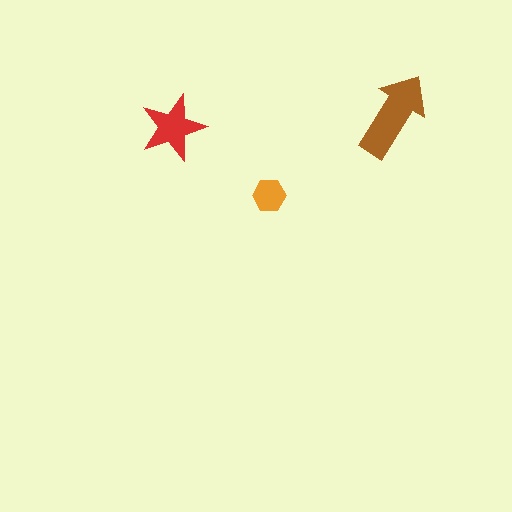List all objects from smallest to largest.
The orange hexagon, the red star, the brown arrow.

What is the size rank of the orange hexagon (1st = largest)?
3rd.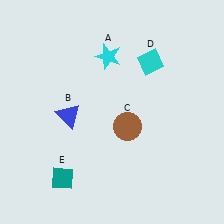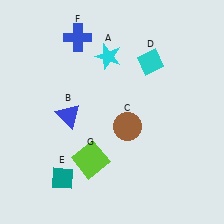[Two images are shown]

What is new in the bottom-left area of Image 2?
A lime square (G) was added in the bottom-left area of Image 2.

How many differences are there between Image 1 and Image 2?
There are 2 differences between the two images.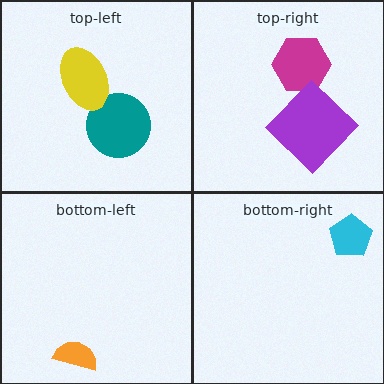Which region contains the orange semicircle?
The bottom-left region.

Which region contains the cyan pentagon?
The bottom-right region.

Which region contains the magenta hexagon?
The top-right region.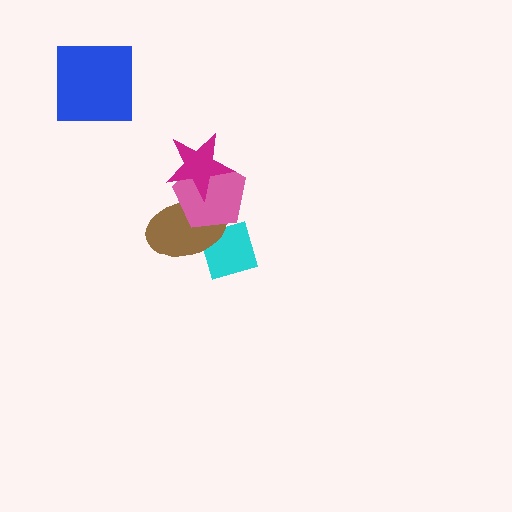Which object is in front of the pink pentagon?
The magenta star is in front of the pink pentagon.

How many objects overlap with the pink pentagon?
3 objects overlap with the pink pentagon.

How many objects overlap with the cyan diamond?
2 objects overlap with the cyan diamond.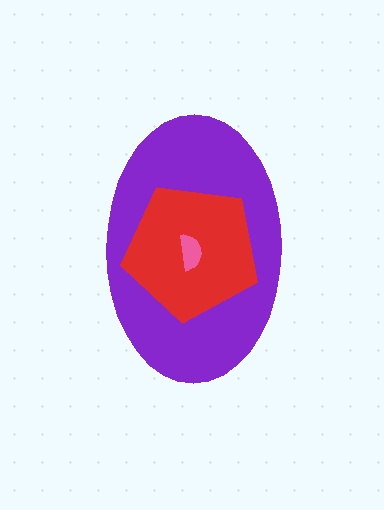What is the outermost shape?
The purple ellipse.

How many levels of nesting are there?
3.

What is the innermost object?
The pink semicircle.